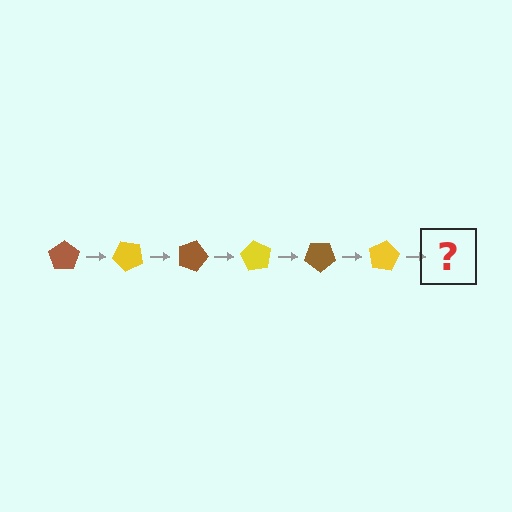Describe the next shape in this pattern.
It should be a brown pentagon, rotated 270 degrees from the start.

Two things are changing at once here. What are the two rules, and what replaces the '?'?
The two rules are that it rotates 45 degrees each step and the color cycles through brown and yellow. The '?' should be a brown pentagon, rotated 270 degrees from the start.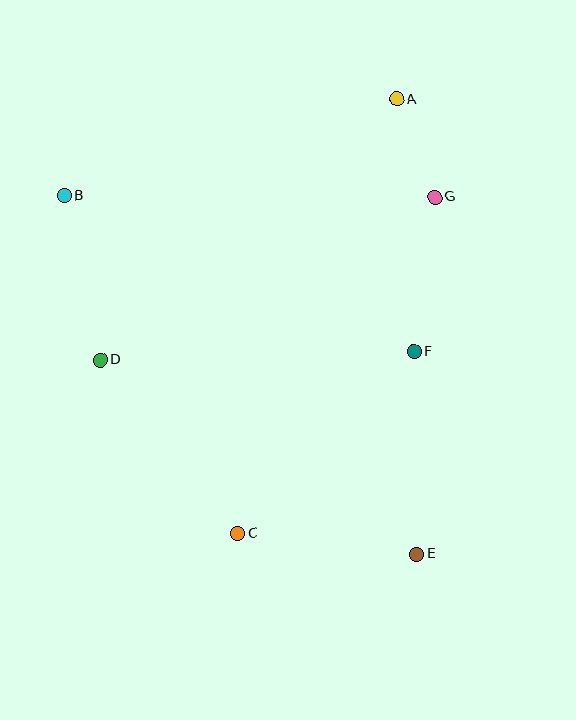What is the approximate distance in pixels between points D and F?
The distance between D and F is approximately 314 pixels.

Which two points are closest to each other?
Points A and G are closest to each other.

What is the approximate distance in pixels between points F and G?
The distance between F and G is approximately 156 pixels.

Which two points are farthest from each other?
Points B and E are farthest from each other.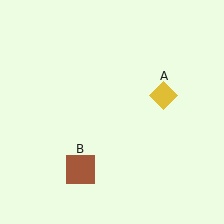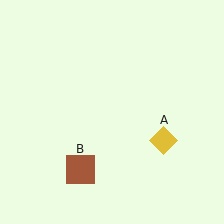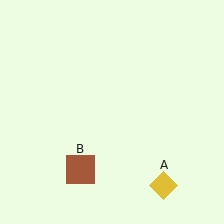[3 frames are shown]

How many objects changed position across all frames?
1 object changed position: yellow diamond (object A).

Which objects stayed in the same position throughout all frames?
Brown square (object B) remained stationary.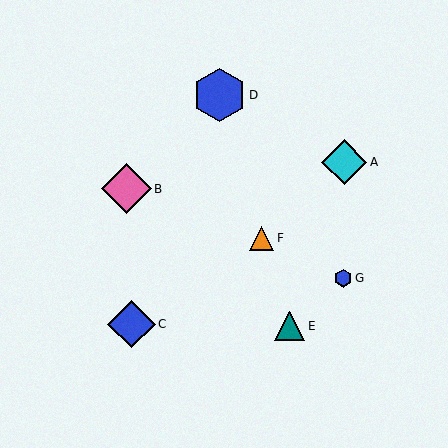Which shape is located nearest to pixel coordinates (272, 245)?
The orange triangle (labeled F) at (262, 238) is nearest to that location.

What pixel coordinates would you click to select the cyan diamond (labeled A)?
Click at (344, 162) to select the cyan diamond A.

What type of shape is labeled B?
Shape B is a pink diamond.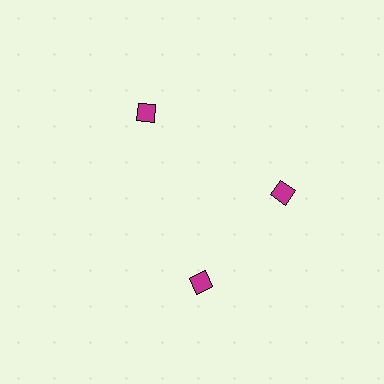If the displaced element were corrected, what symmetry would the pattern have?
It would have 3-fold rotational symmetry — the pattern would map onto itself every 120 degrees.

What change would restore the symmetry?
The symmetry would be restored by rotating it back into even spacing with its neighbors so that all 3 diamonds sit at equal angles and equal distance from the center.